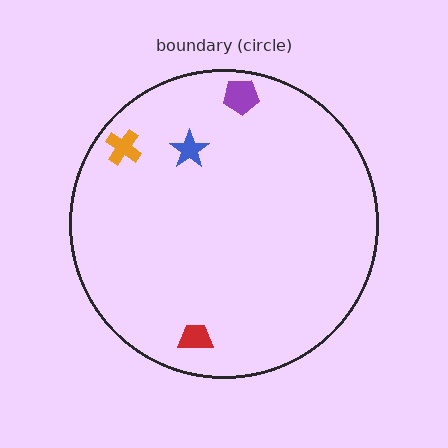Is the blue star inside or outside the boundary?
Inside.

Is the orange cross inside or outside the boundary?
Inside.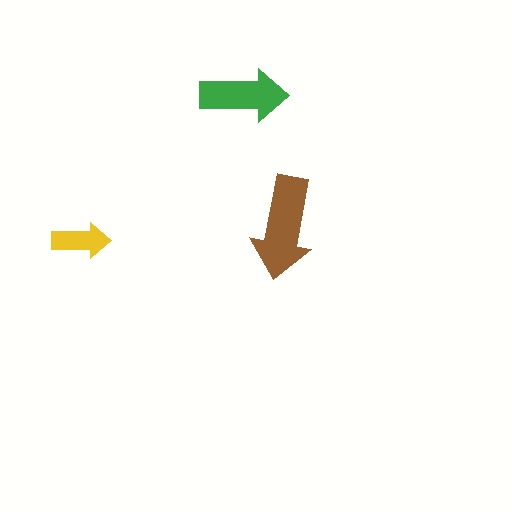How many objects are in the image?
There are 3 objects in the image.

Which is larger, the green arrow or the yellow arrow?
The green one.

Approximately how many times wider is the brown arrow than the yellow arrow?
About 2 times wider.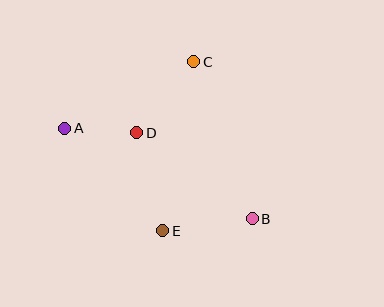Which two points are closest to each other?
Points A and D are closest to each other.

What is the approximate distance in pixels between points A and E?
The distance between A and E is approximately 142 pixels.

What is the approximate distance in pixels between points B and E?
The distance between B and E is approximately 90 pixels.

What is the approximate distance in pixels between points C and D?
The distance between C and D is approximately 91 pixels.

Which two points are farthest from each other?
Points A and B are farthest from each other.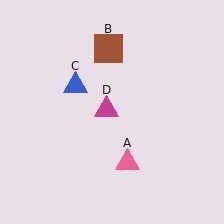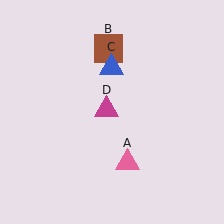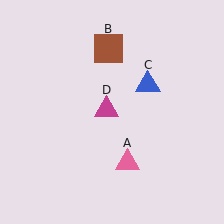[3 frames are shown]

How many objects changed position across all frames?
1 object changed position: blue triangle (object C).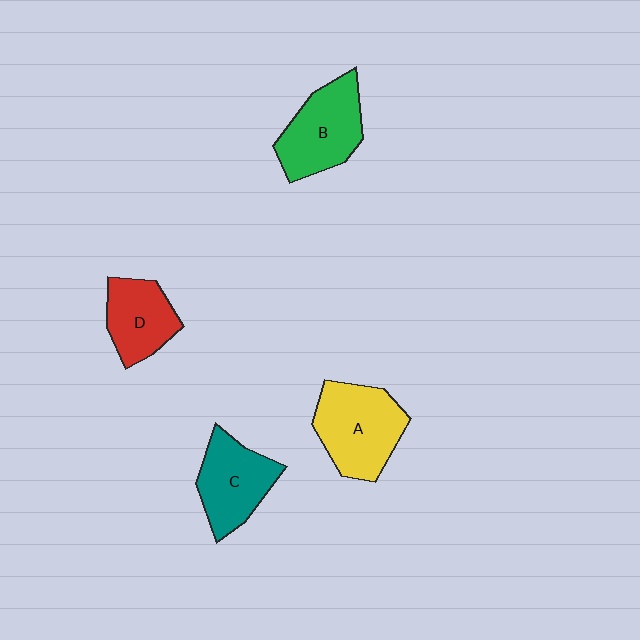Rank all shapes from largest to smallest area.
From largest to smallest: A (yellow), B (green), C (teal), D (red).